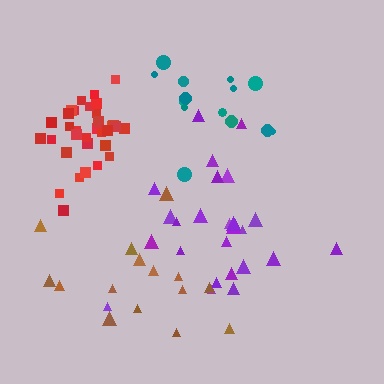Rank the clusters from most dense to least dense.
red, teal, purple, brown.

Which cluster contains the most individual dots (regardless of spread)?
Red (34).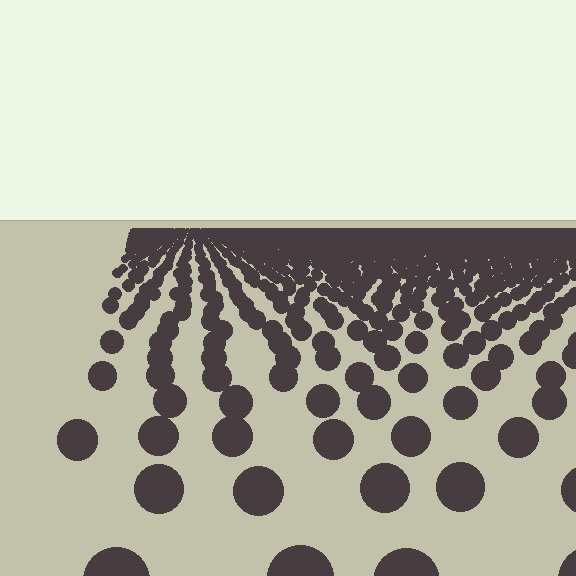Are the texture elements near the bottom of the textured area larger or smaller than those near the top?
Larger. Near the bottom, elements are closer to the viewer and appear at a bigger on-screen size.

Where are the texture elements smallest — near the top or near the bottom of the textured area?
Near the top.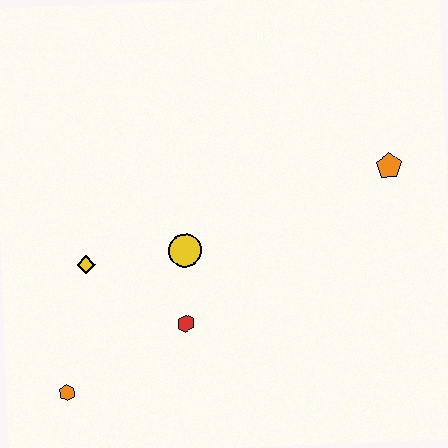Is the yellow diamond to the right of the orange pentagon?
No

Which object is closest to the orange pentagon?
The yellow circle is closest to the orange pentagon.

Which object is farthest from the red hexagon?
The orange pentagon is farthest from the red hexagon.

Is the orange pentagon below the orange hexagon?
No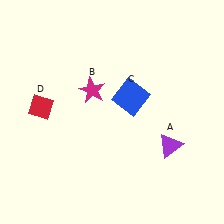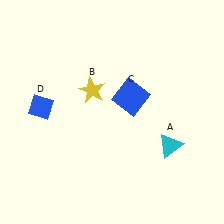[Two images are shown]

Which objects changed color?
A changed from purple to cyan. B changed from magenta to yellow. D changed from red to blue.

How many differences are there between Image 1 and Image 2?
There are 3 differences between the two images.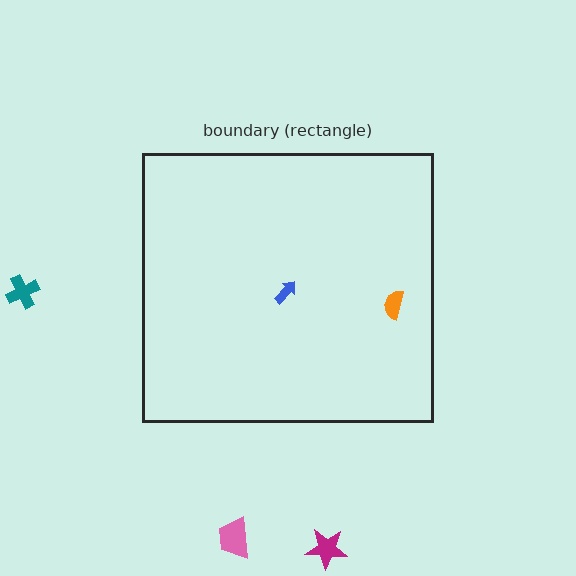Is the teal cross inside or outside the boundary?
Outside.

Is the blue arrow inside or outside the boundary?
Inside.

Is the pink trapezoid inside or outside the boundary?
Outside.